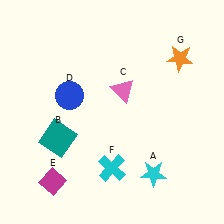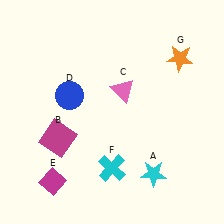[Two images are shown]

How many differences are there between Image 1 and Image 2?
There is 1 difference between the two images.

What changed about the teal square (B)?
In Image 1, B is teal. In Image 2, it changed to magenta.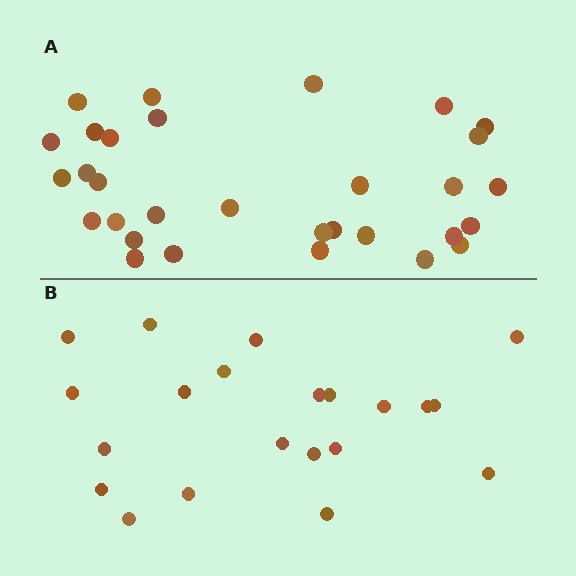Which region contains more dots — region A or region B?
Region A (the top region) has more dots.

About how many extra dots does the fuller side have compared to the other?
Region A has roughly 10 or so more dots than region B.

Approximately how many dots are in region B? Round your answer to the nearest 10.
About 20 dots. (The exact count is 21, which rounds to 20.)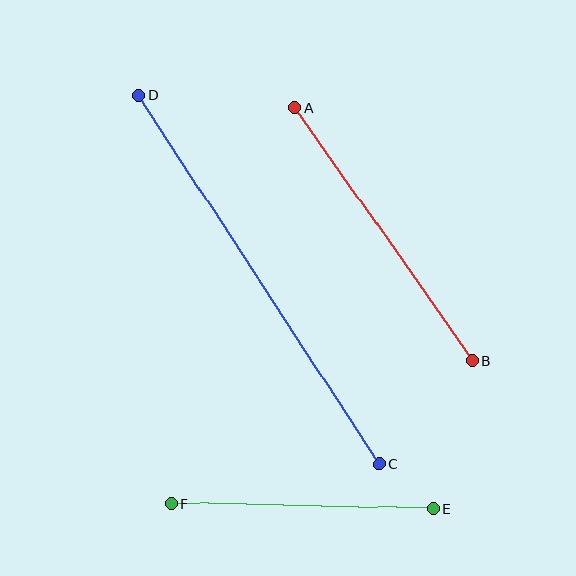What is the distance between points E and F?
The distance is approximately 262 pixels.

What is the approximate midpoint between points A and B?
The midpoint is at approximately (384, 234) pixels.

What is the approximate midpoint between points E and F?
The midpoint is at approximately (302, 506) pixels.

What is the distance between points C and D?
The distance is approximately 441 pixels.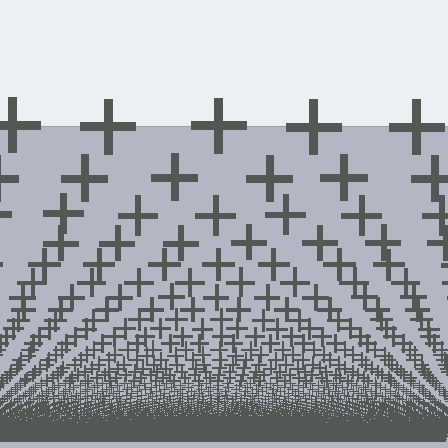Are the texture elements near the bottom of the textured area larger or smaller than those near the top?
Smaller. The gradient is inverted — elements near the bottom are smaller and denser.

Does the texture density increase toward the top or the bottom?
Density increases toward the bottom.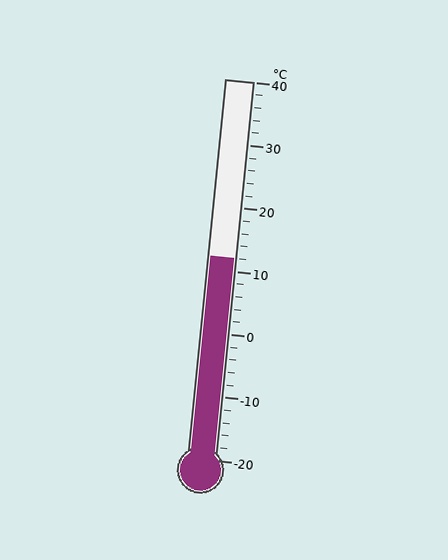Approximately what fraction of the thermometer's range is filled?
The thermometer is filled to approximately 55% of its range.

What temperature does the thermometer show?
The thermometer shows approximately 12°C.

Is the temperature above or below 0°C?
The temperature is above 0°C.